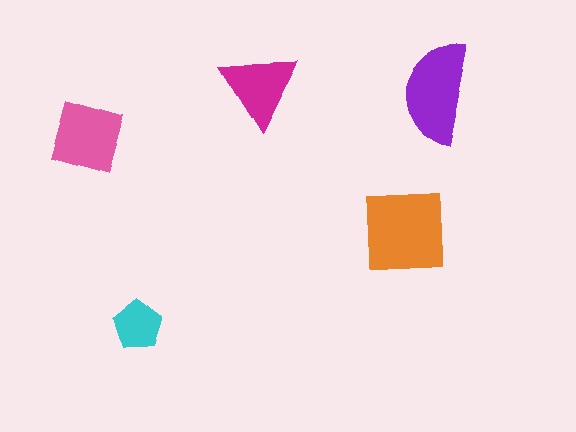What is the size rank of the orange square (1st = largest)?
1st.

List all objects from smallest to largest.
The cyan pentagon, the magenta triangle, the pink diamond, the purple semicircle, the orange square.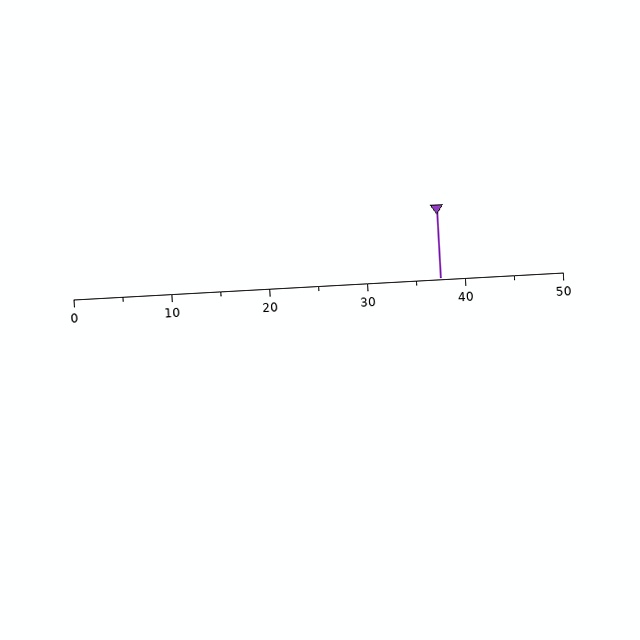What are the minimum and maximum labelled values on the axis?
The axis runs from 0 to 50.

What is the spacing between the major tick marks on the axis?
The major ticks are spaced 10 apart.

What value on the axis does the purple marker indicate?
The marker indicates approximately 37.5.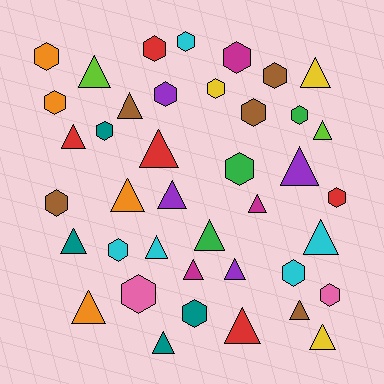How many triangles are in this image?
There are 21 triangles.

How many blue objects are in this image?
There are no blue objects.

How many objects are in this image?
There are 40 objects.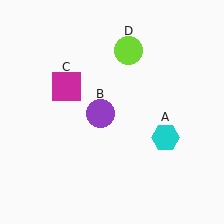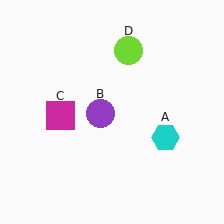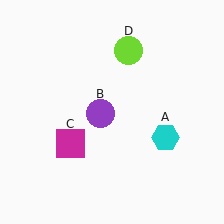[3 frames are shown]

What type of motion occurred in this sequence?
The magenta square (object C) rotated counterclockwise around the center of the scene.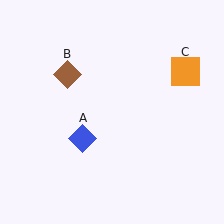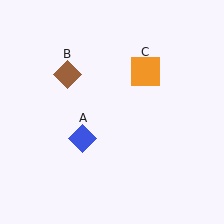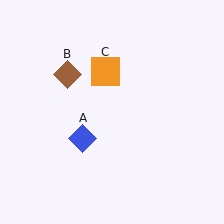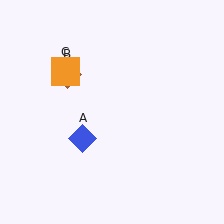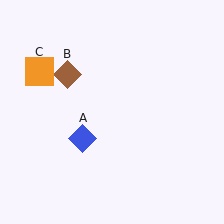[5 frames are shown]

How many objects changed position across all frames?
1 object changed position: orange square (object C).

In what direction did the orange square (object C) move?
The orange square (object C) moved left.